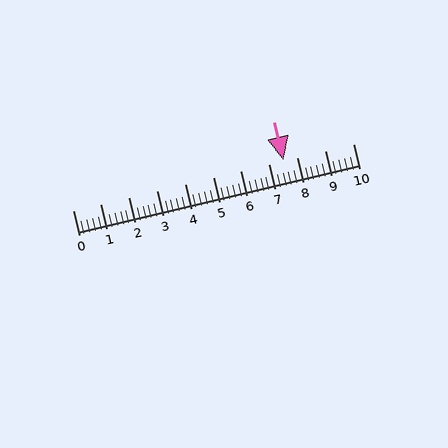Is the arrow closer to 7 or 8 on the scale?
The arrow is closer to 8.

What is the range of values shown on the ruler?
The ruler shows values from 0 to 10.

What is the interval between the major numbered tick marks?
The major tick marks are spaced 1 units apart.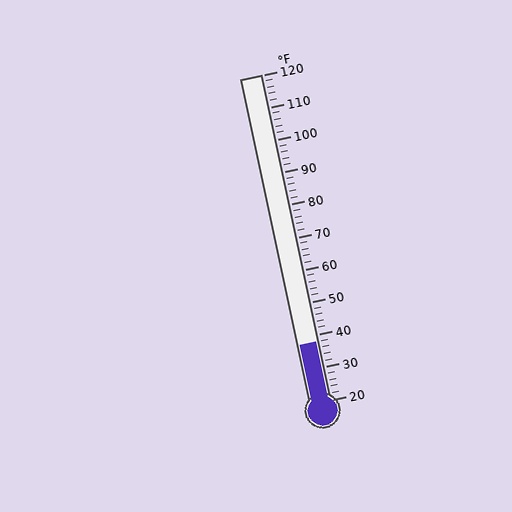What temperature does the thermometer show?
The thermometer shows approximately 38°F.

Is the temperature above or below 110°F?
The temperature is below 110°F.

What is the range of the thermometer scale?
The thermometer scale ranges from 20°F to 120°F.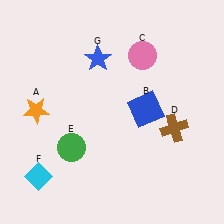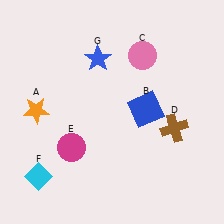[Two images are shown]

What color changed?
The circle (E) changed from green in Image 1 to magenta in Image 2.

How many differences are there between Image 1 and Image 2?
There is 1 difference between the two images.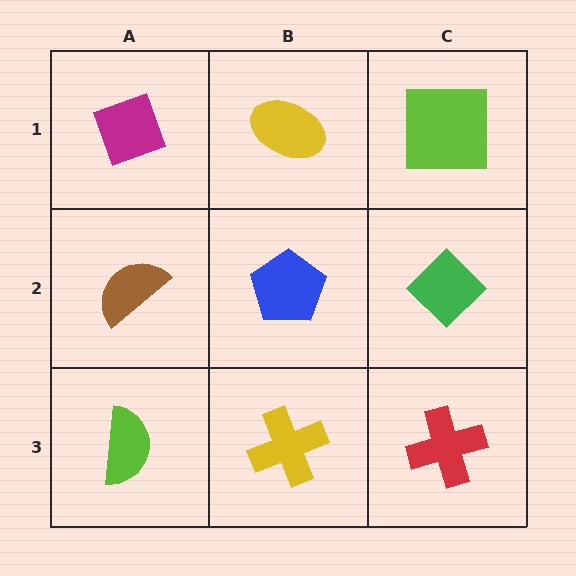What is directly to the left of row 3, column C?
A yellow cross.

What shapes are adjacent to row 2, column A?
A magenta diamond (row 1, column A), a lime semicircle (row 3, column A), a blue pentagon (row 2, column B).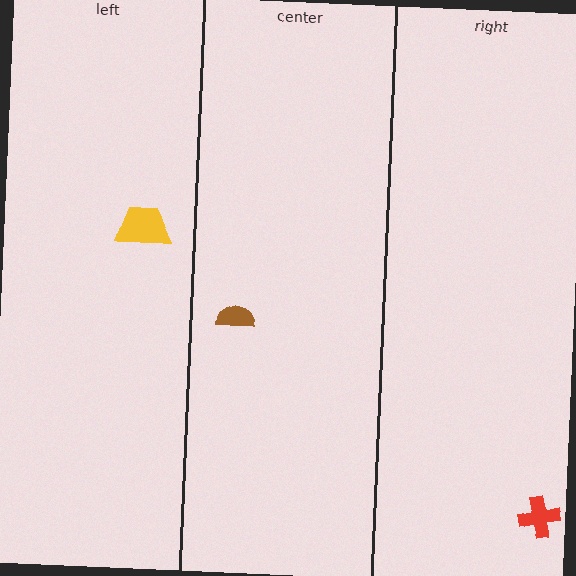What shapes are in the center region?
The brown semicircle.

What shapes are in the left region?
The yellow trapezoid.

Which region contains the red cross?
The right region.